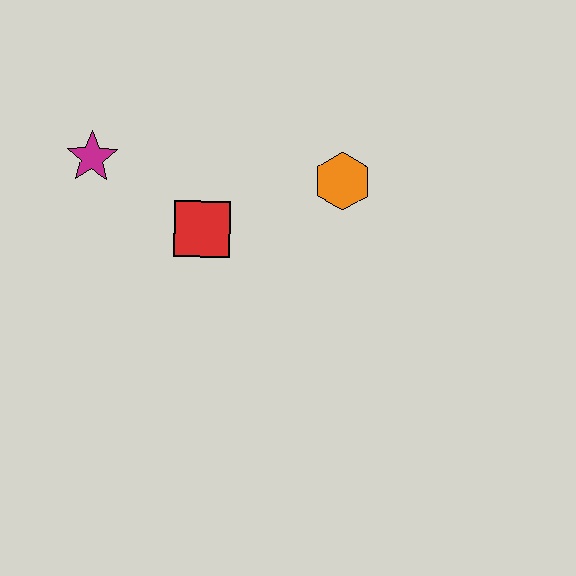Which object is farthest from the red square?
The orange hexagon is farthest from the red square.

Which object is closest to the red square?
The magenta star is closest to the red square.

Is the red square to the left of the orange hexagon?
Yes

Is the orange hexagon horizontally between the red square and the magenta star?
No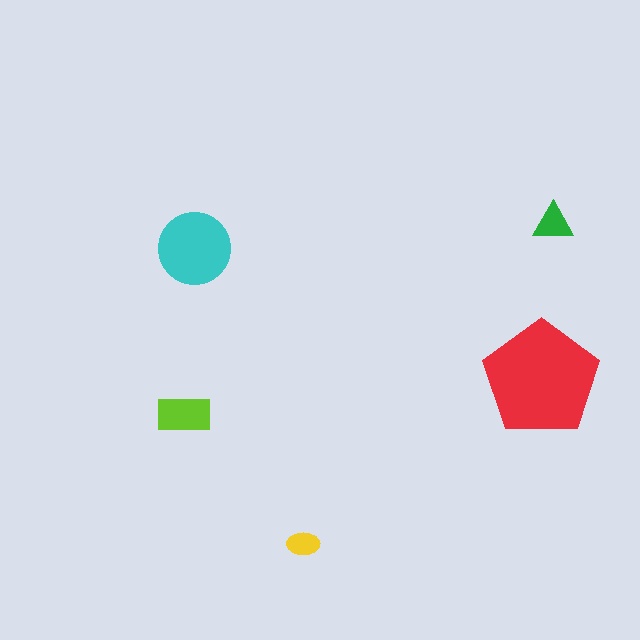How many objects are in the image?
There are 5 objects in the image.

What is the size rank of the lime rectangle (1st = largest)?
3rd.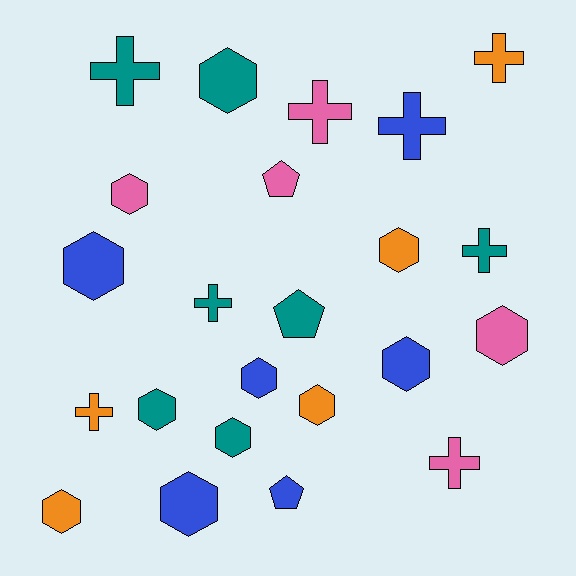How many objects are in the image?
There are 23 objects.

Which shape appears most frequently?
Hexagon, with 12 objects.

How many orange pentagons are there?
There are no orange pentagons.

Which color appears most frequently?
Teal, with 7 objects.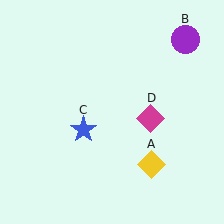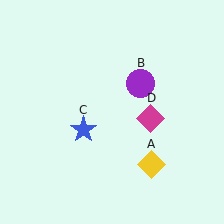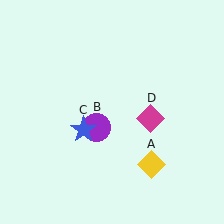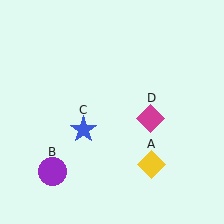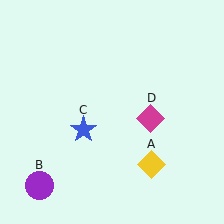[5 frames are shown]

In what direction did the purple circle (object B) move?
The purple circle (object B) moved down and to the left.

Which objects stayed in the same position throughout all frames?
Yellow diamond (object A) and blue star (object C) and magenta diamond (object D) remained stationary.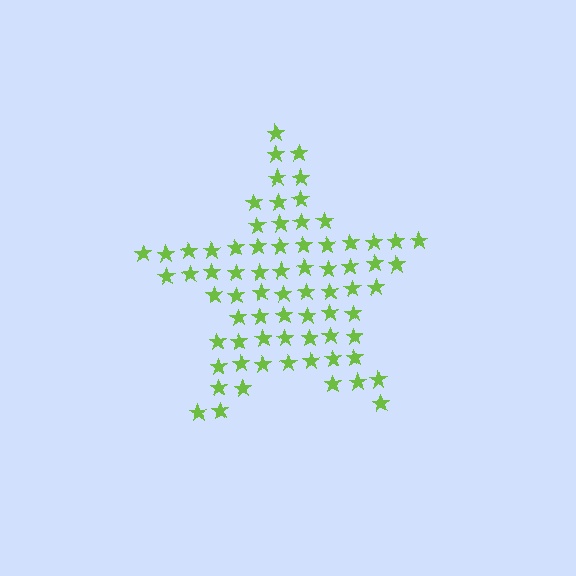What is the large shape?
The large shape is a star.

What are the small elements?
The small elements are stars.